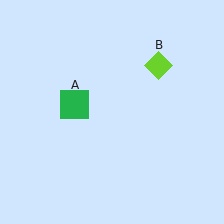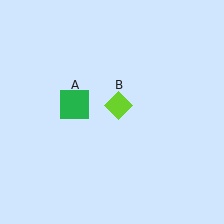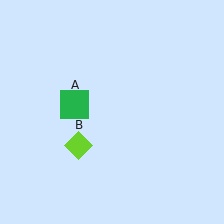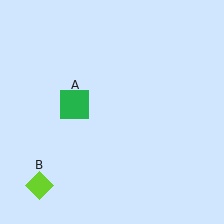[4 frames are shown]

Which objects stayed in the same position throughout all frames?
Green square (object A) remained stationary.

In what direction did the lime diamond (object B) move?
The lime diamond (object B) moved down and to the left.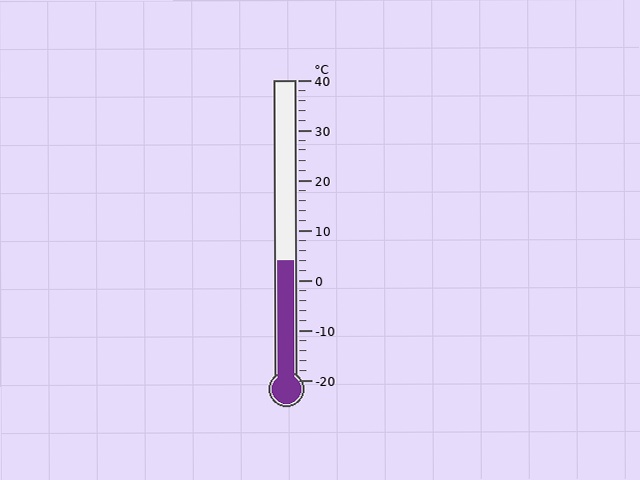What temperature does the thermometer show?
The thermometer shows approximately 4°C.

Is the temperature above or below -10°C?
The temperature is above -10°C.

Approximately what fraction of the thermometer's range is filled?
The thermometer is filled to approximately 40% of its range.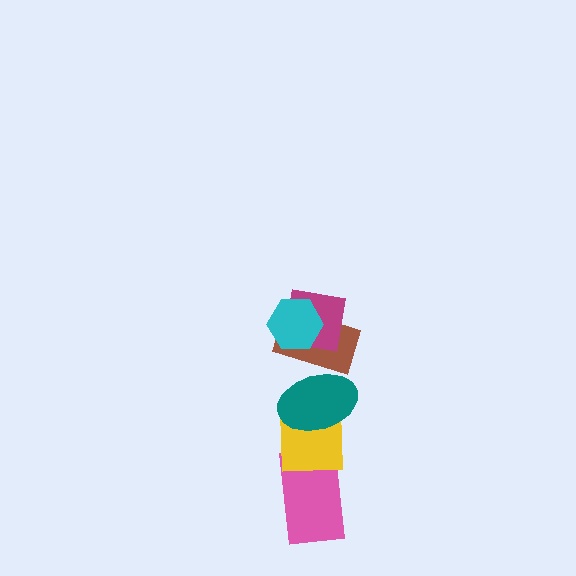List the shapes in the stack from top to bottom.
From top to bottom: the cyan hexagon, the magenta square, the brown rectangle, the teal ellipse, the yellow square, the pink rectangle.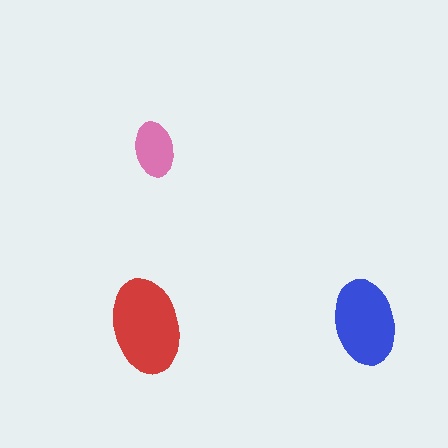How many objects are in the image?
There are 3 objects in the image.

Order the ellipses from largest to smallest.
the red one, the blue one, the pink one.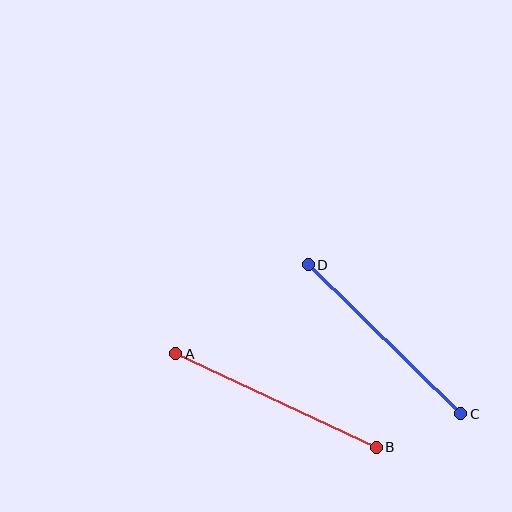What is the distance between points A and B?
The distance is approximately 221 pixels.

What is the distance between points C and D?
The distance is approximately 214 pixels.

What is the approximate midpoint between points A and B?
The midpoint is at approximately (276, 400) pixels.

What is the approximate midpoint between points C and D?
The midpoint is at approximately (384, 339) pixels.